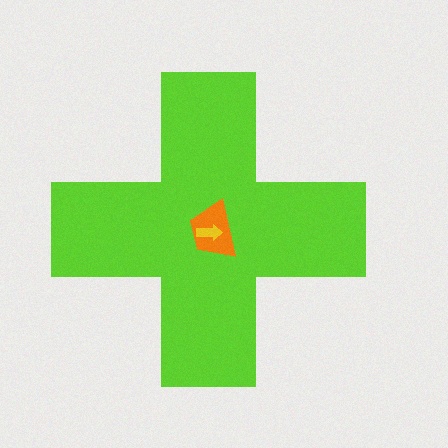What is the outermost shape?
The lime cross.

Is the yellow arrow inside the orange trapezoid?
Yes.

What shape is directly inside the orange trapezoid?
The yellow arrow.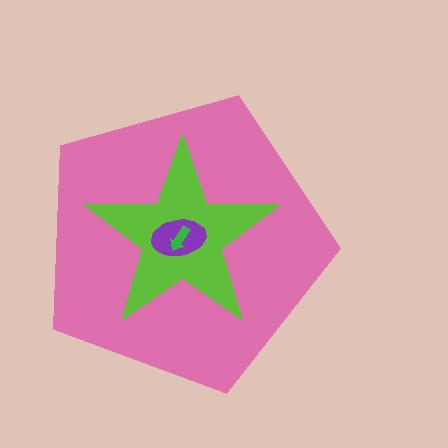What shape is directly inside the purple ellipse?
The green arrow.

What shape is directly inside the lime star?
The purple ellipse.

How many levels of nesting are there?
4.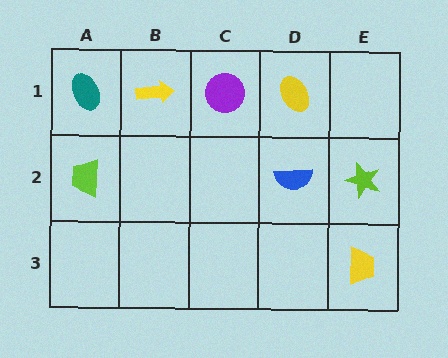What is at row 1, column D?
A yellow ellipse.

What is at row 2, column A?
A lime trapezoid.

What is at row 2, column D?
A blue semicircle.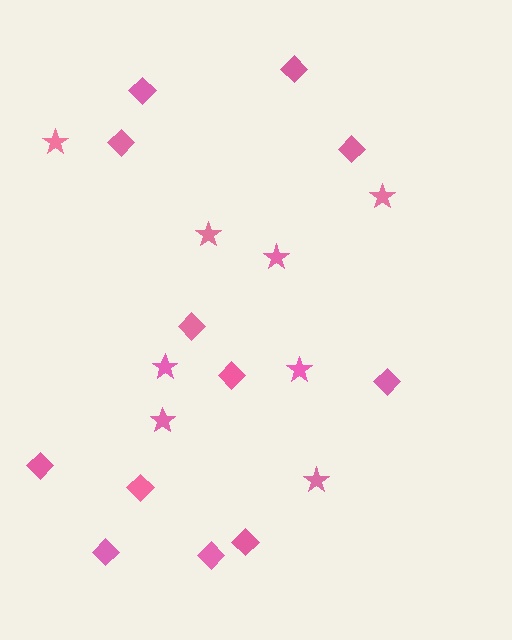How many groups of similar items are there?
There are 2 groups: one group of stars (8) and one group of diamonds (12).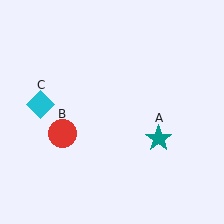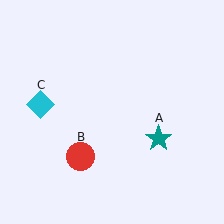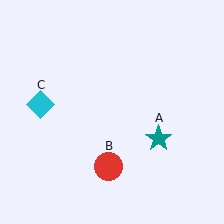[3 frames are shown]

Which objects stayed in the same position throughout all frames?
Teal star (object A) and cyan diamond (object C) remained stationary.